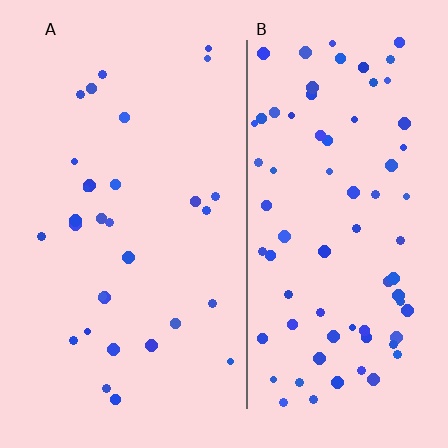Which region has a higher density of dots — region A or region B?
B (the right).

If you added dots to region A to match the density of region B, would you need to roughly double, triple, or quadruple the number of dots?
Approximately double.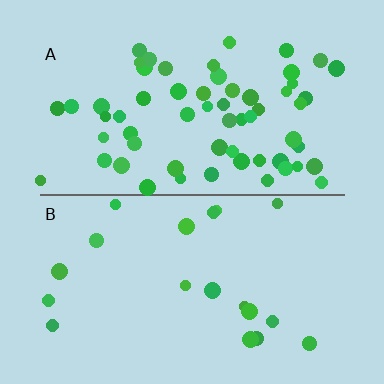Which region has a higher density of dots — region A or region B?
A (the top).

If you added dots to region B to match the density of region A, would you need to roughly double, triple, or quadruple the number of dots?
Approximately triple.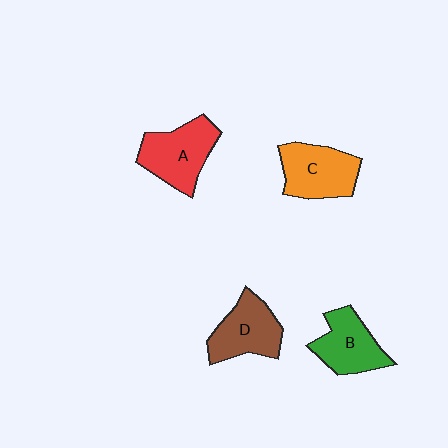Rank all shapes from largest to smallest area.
From largest to smallest: A (red), C (orange), D (brown), B (green).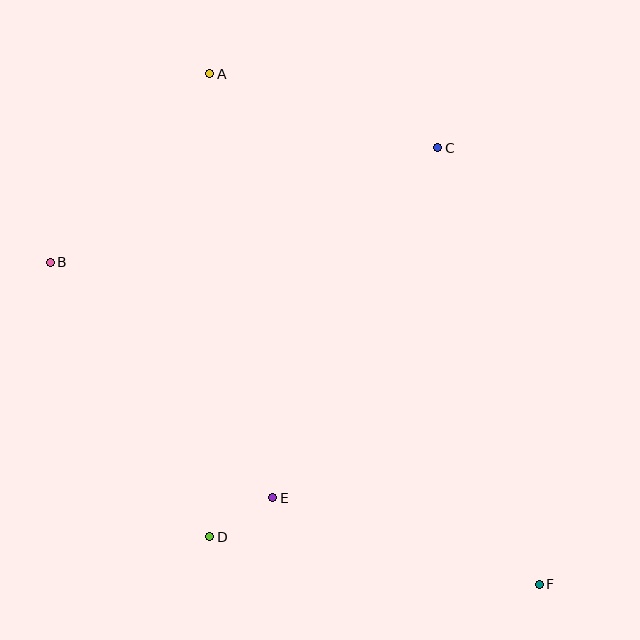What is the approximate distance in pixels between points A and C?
The distance between A and C is approximately 240 pixels.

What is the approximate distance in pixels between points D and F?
The distance between D and F is approximately 333 pixels.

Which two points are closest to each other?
Points D and E are closest to each other.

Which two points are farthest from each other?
Points A and F are farthest from each other.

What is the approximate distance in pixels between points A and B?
The distance between A and B is approximately 247 pixels.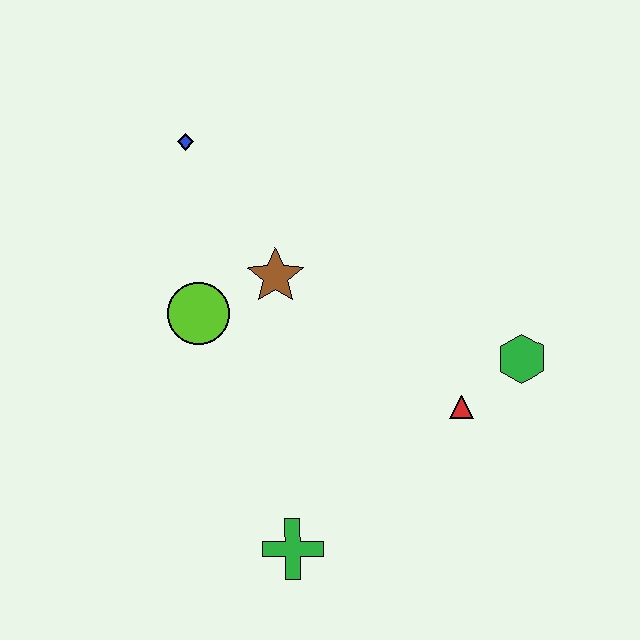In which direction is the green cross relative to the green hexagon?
The green cross is to the left of the green hexagon.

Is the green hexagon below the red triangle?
No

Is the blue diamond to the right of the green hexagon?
No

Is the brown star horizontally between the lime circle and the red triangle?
Yes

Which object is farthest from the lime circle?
The green hexagon is farthest from the lime circle.